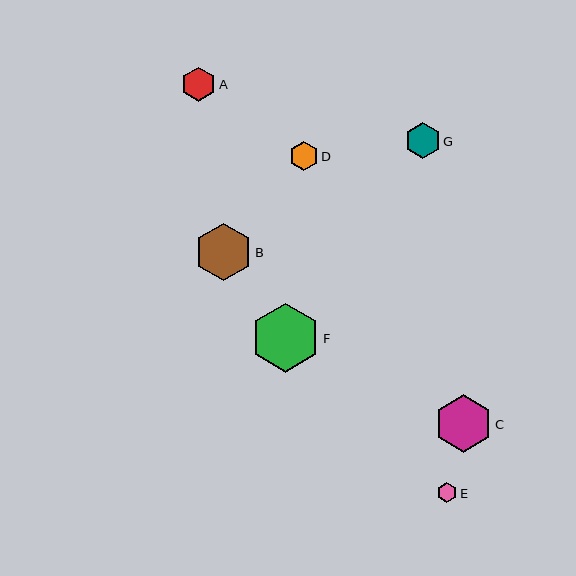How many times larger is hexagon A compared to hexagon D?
Hexagon A is approximately 1.2 times the size of hexagon D.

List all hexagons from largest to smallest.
From largest to smallest: F, B, C, G, A, D, E.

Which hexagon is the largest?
Hexagon F is the largest with a size of approximately 68 pixels.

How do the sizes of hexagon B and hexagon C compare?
Hexagon B and hexagon C are approximately the same size.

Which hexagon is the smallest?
Hexagon E is the smallest with a size of approximately 20 pixels.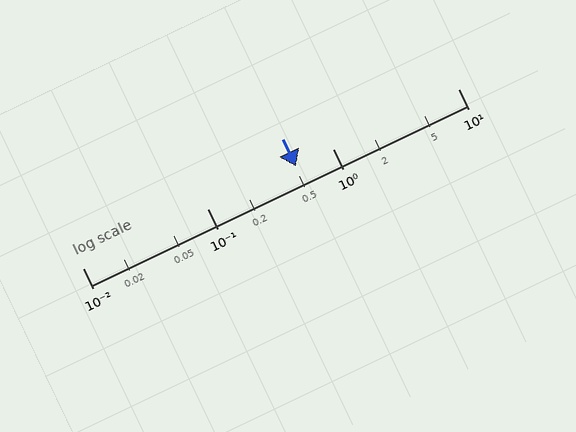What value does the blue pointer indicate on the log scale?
The pointer indicates approximately 0.51.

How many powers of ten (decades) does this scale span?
The scale spans 3 decades, from 0.01 to 10.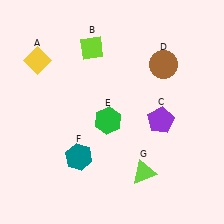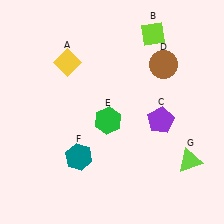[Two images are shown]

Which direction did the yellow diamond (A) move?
The yellow diamond (A) moved right.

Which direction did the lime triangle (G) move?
The lime triangle (G) moved right.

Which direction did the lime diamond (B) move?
The lime diamond (B) moved right.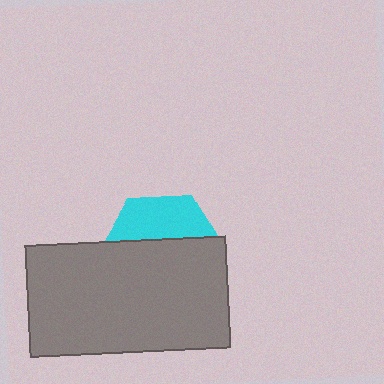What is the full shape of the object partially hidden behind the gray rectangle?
The partially hidden object is a cyan hexagon.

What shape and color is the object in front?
The object in front is a gray rectangle.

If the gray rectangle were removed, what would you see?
You would see the complete cyan hexagon.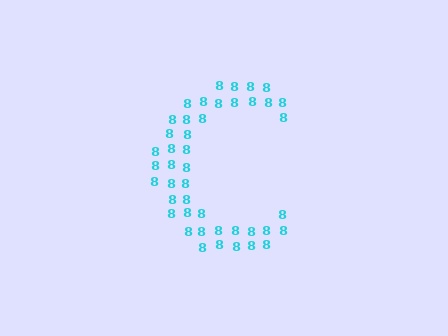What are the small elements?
The small elements are digit 8's.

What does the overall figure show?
The overall figure shows the letter C.